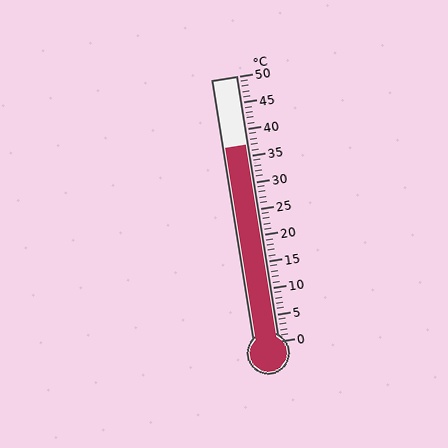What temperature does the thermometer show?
The thermometer shows approximately 37°C.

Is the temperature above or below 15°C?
The temperature is above 15°C.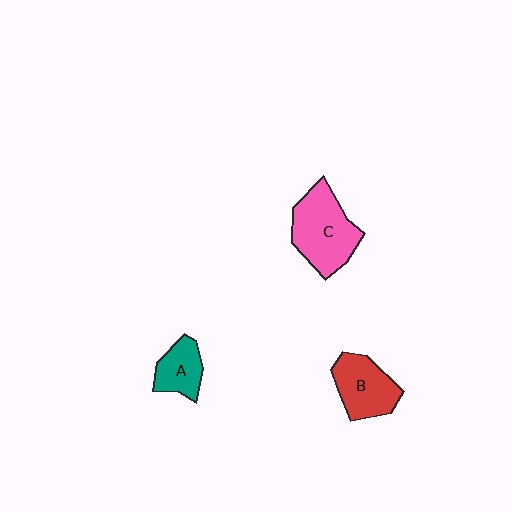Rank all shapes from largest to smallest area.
From largest to smallest: C (pink), B (red), A (teal).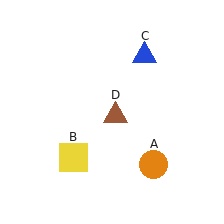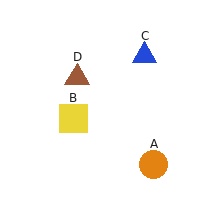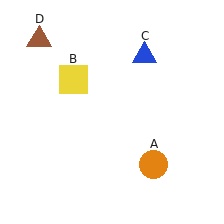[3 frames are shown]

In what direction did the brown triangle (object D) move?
The brown triangle (object D) moved up and to the left.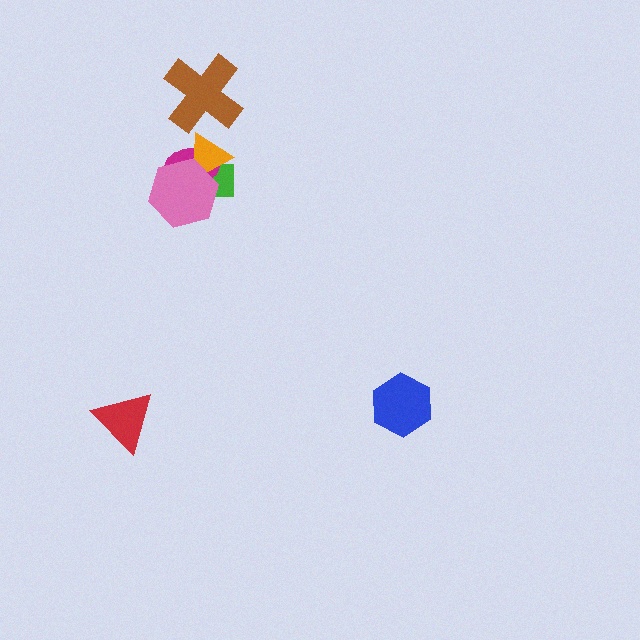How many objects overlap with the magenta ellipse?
3 objects overlap with the magenta ellipse.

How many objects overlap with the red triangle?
0 objects overlap with the red triangle.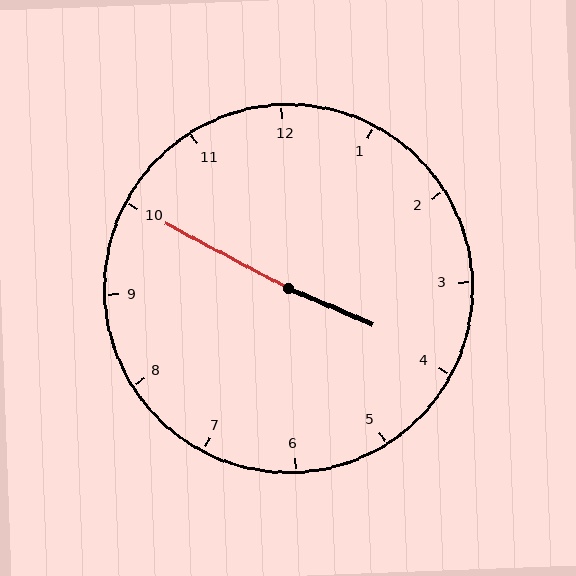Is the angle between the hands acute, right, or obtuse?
It is obtuse.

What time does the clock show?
3:50.